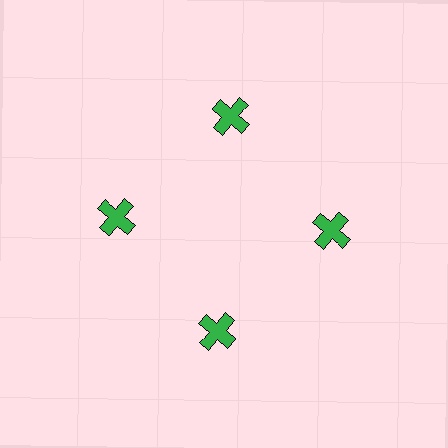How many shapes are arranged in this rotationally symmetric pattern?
There are 4 shapes, arranged in 4 groups of 1.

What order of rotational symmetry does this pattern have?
This pattern has 4-fold rotational symmetry.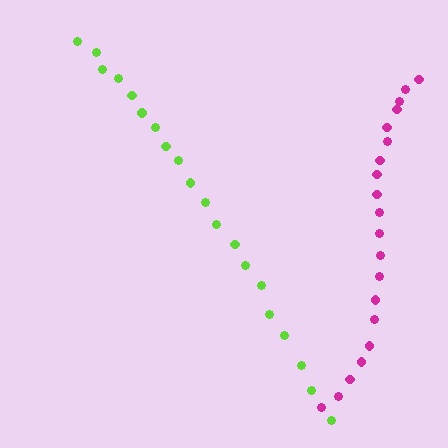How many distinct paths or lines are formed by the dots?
There are 2 distinct paths.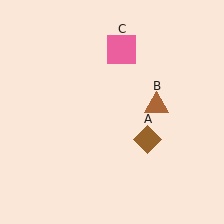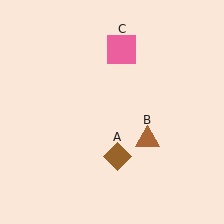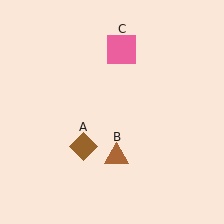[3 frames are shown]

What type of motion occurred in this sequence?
The brown diamond (object A), brown triangle (object B) rotated clockwise around the center of the scene.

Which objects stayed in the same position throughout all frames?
Pink square (object C) remained stationary.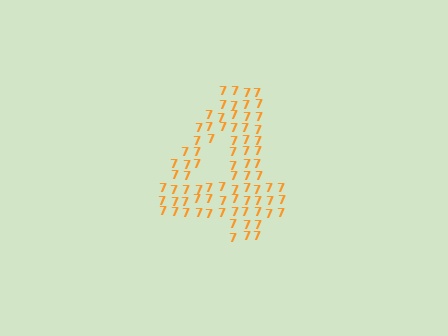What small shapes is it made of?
It is made of small digit 7's.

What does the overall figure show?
The overall figure shows the digit 4.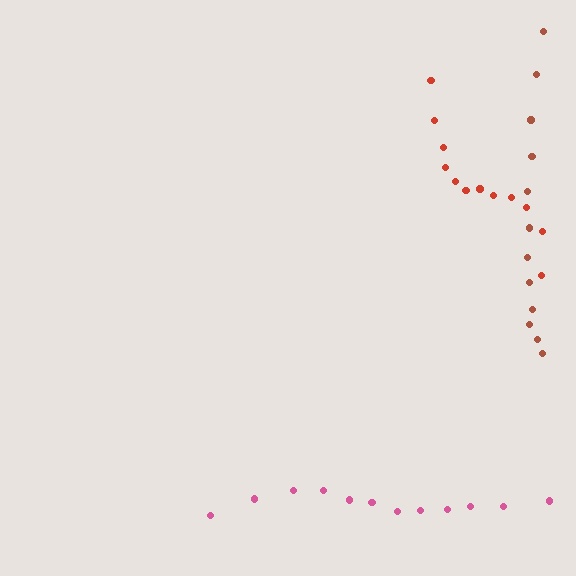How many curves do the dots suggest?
There are 3 distinct paths.